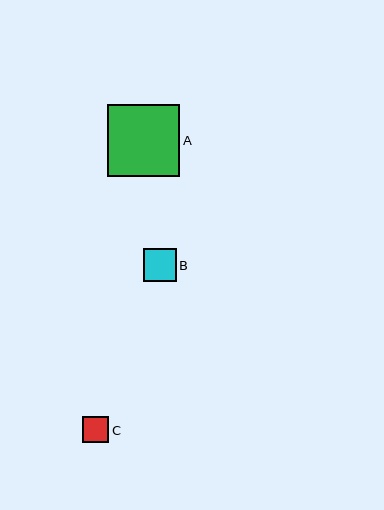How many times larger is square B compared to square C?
Square B is approximately 1.3 times the size of square C.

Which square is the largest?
Square A is the largest with a size of approximately 73 pixels.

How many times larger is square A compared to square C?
Square A is approximately 2.8 times the size of square C.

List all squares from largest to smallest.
From largest to smallest: A, B, C.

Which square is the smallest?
Square C is the smallest with a size of approximately 26 pixels.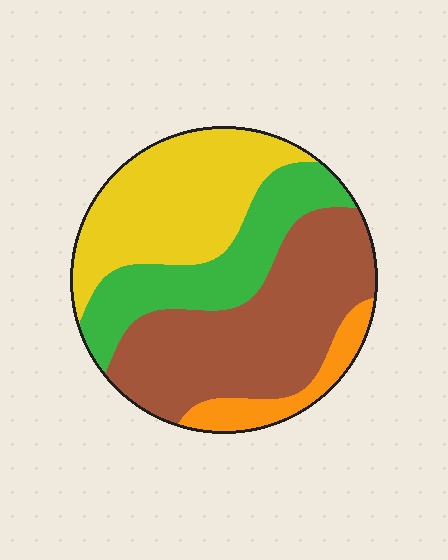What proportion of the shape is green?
Green takes up about one fifth (1/5) of the shape.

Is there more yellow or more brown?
Brown.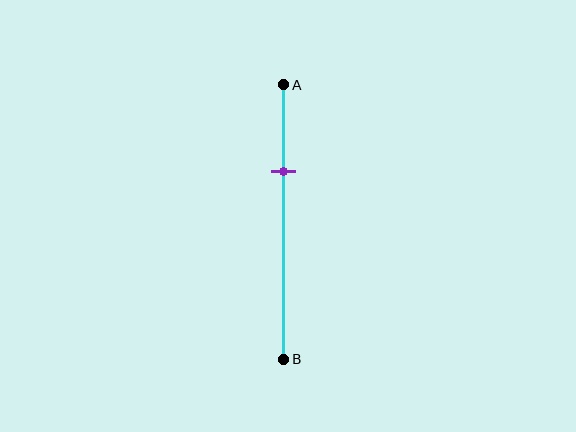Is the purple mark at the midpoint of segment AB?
No, the mark is at about 30% from A, not at the 50% midpoint.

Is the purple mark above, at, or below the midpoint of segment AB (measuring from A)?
The purple mark is above the midpoint of segment AB.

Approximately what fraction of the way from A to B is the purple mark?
The purple mark is approximately 30% of the way from A to B.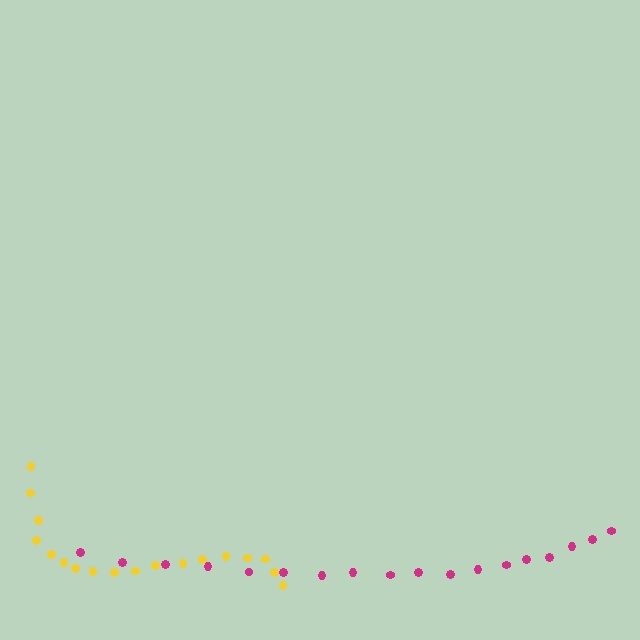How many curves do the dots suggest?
There are 2 distinct paths.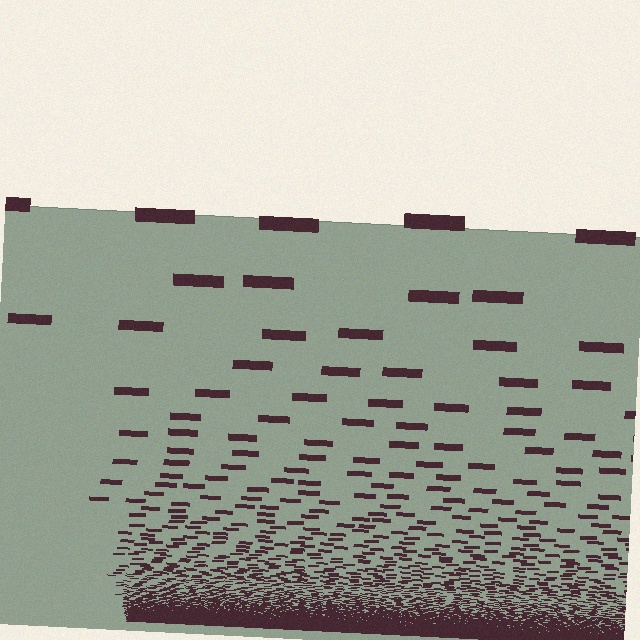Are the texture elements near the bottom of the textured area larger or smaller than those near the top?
Smaller. The gradient is inverted — elements near the bottom are smaller and denser.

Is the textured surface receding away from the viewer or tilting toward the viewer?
The surface appears to tilt toward the viewer. Texture elements get larger and sparser toward the top.